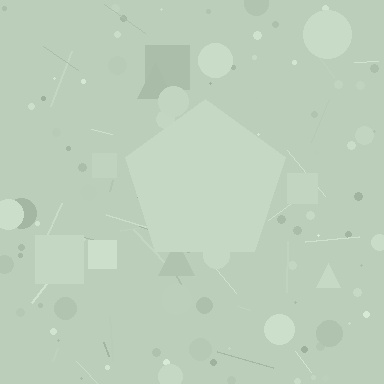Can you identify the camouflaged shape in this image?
The camouflaged shape is a pentagon.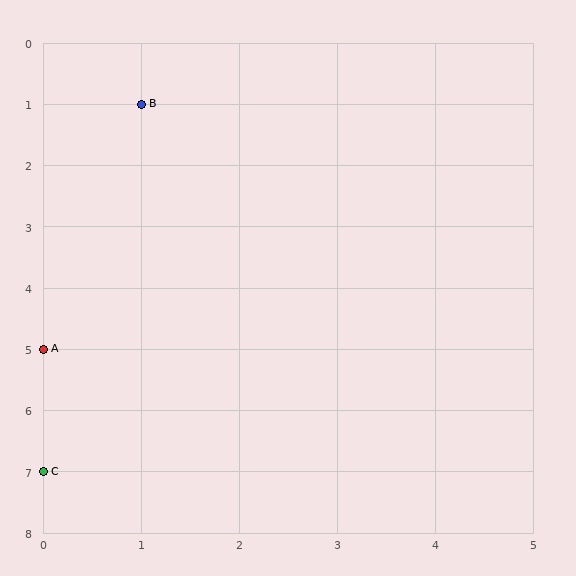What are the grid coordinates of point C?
Point C is at grid coordinates (0, 7).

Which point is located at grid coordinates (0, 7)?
Point C is at (0, 7).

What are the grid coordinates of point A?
Point A is at grid coordinates (0, 5).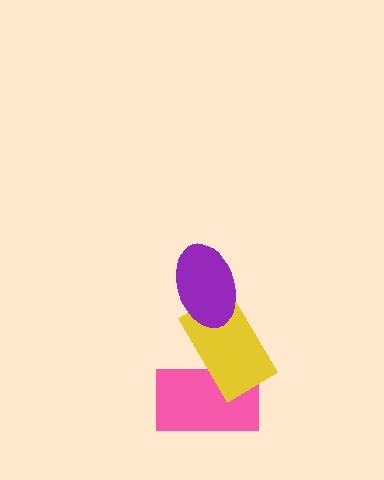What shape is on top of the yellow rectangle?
The purple ellipse is on top of the yellow rectangle.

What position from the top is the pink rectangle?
The pink rectangle is 3rd from the top.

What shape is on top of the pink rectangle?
The yellow rectangle is on top of the pink rectangle.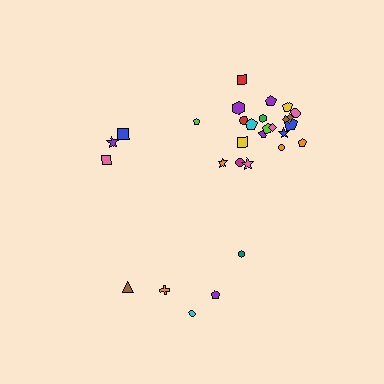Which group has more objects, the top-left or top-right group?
The top-right group.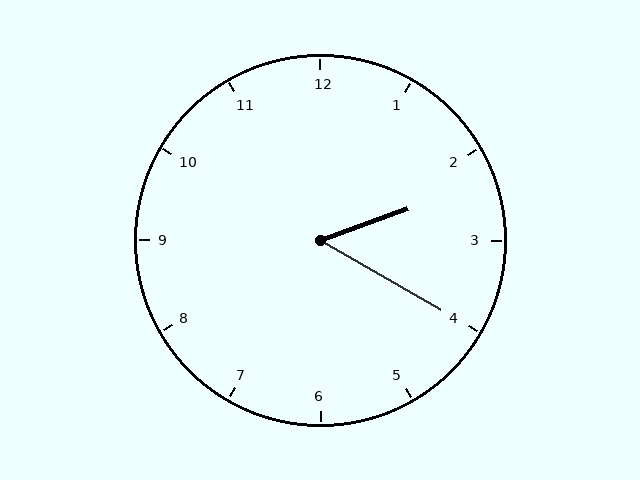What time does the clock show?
2:20.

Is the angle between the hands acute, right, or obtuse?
It is acute.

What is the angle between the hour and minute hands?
Approximately 50 degrees.